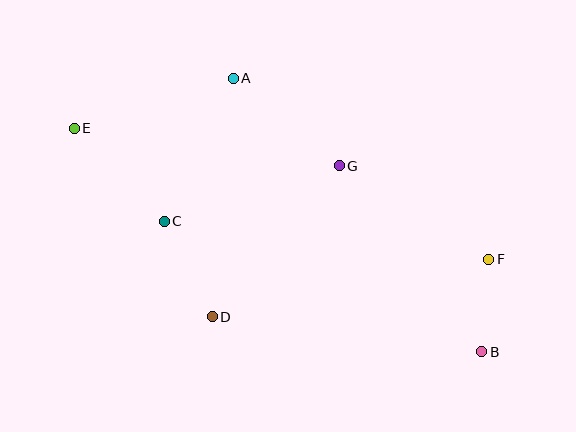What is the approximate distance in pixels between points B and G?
The distance between B and G is approximately 234 pixels.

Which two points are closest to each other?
Points B and F are closest to each other.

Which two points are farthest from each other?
Points B and E are farthest from each other.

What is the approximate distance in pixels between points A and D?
The distance between A and D is approximately 239 pixels.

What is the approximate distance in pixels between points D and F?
The distance between D and F is approximately 282 pixels.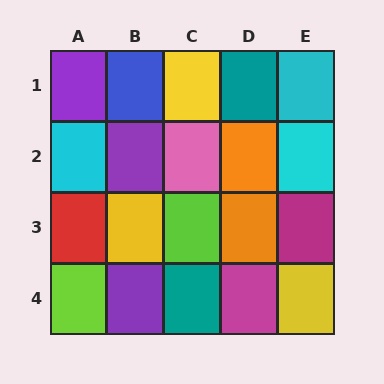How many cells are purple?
3 cells are purple.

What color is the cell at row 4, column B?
Purple.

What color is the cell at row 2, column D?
Orange.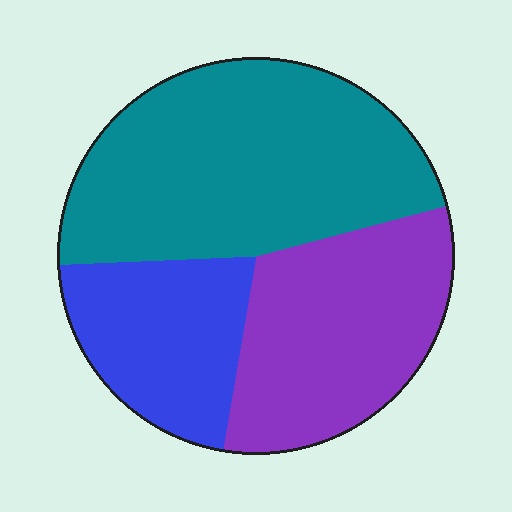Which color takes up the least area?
Blue, at roughly 20%.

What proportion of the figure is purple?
Purple takes up about one third (1/3) of the figure.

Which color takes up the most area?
Teal, at roughly 45%.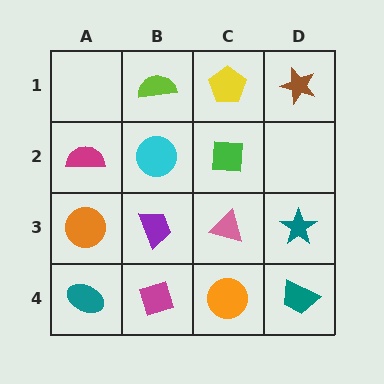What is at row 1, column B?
A lime semicircle.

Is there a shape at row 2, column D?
No, that cell is empty.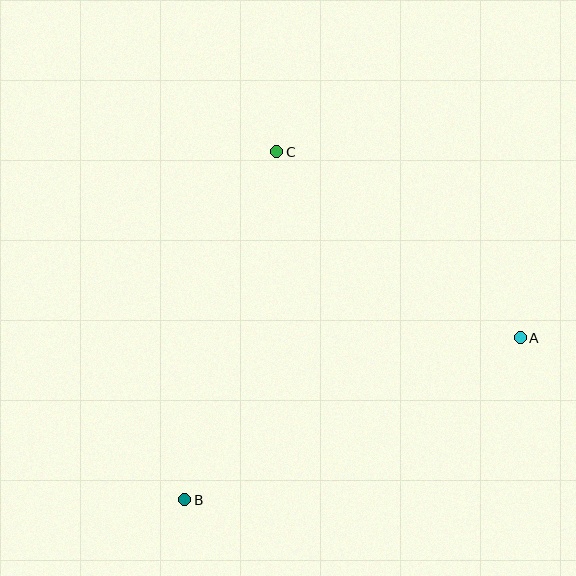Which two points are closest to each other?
Points A and C are closest to each other.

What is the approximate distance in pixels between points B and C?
The distance between B and C is approximately 360 pixels.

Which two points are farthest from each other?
Points A and B are farthest from each other.